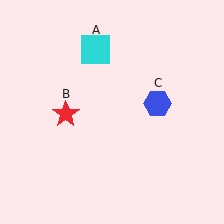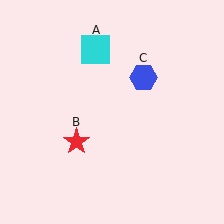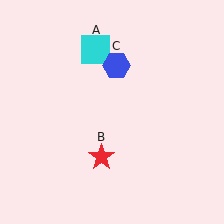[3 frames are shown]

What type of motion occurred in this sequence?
The red star (object B), blue hexagon (object C) rotated counterclockwise around the center of the scene.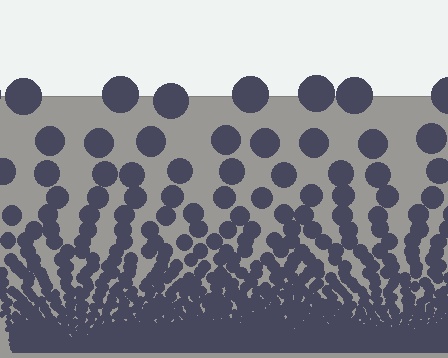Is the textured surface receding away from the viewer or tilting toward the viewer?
The surface appears to tilt toward the viewer. Texture elements get larger and sparser toward the top.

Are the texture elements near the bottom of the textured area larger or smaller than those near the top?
Smaller. The gradient is inverted — elements near the bottom are smaller and denser.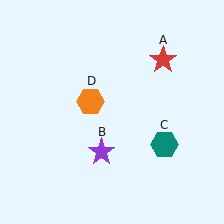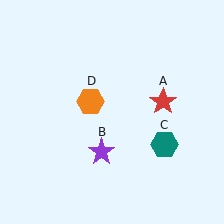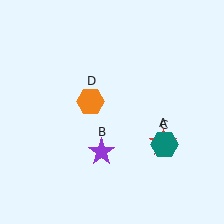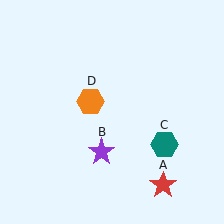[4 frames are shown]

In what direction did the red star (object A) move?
The red star (object A) moved down.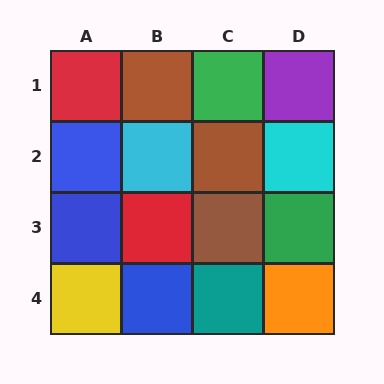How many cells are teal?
1 cell is teal.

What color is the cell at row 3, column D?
Green.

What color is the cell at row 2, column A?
Blue.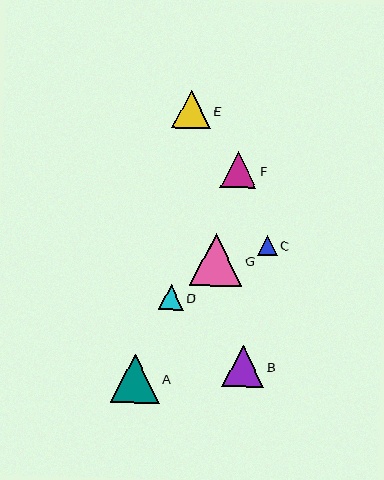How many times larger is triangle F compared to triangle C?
Triangle F is approximately 1.8 times the size of triangle C.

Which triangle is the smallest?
Triangle C is the smallest with a size of approximately 20 pixels.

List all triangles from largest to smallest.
From largest to smallest: G, A, B, E, F, D, C.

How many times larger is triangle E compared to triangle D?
Triangle E is approximately 1.5 times the size of triangle D.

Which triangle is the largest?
Triangle G is the largest with a size of approximately 52 pixels.